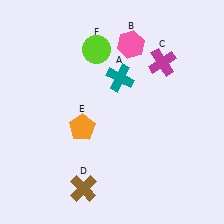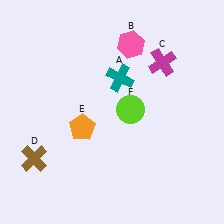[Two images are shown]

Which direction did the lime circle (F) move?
The lime circle (F) moved down.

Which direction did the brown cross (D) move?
The brown cross (D) moved left.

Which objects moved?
The objects that moved are: the brown cross (D), the lime circle (F).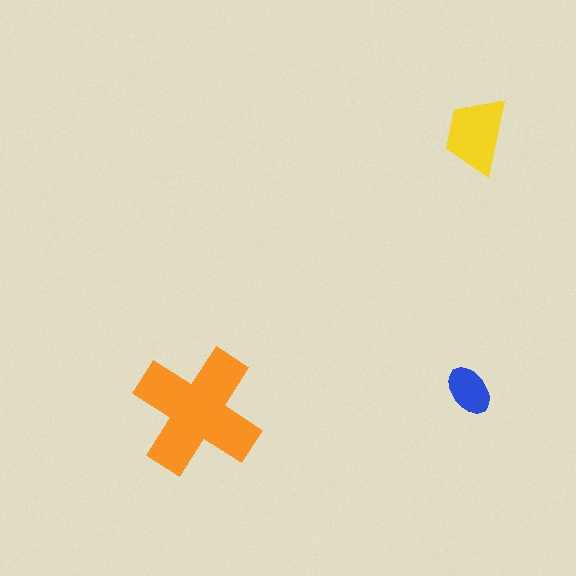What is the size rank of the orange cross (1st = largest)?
1st.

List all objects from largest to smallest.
The orange cross, the yellow trapezoid, the blue ellipse.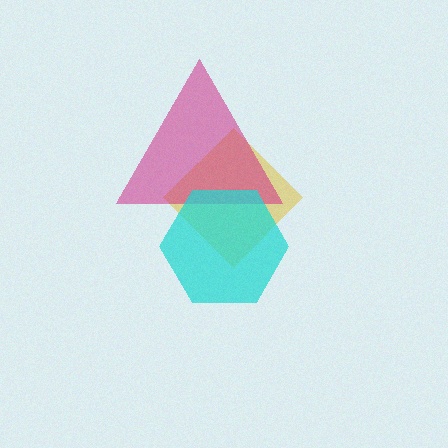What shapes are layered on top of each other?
The layered shapes are: a yellow diamond, a magenta triangle, a cyan hexagon.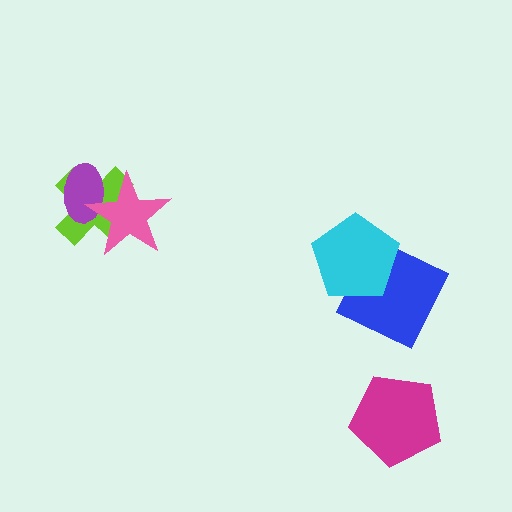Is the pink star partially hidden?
No, no other shape covers it.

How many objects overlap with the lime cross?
2 objects overlap with the lime cross.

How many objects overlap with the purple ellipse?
2 objects overlap with the purple ellipse.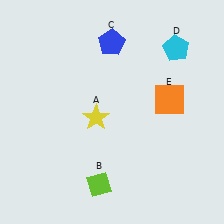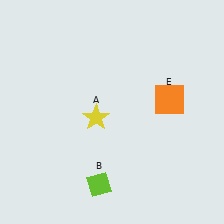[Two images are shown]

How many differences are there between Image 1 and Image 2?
There are 2 differences between the two images.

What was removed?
The blue pentagon (C), the cyan pentagon (D) were removed in Image 2.